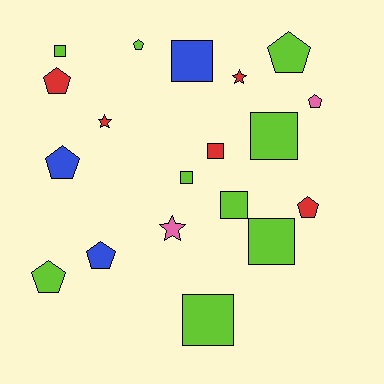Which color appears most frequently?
Lime, with 9 objects.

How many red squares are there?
There is 1 red square.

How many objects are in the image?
There are 19 objects.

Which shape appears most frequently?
Square, with 8 objects.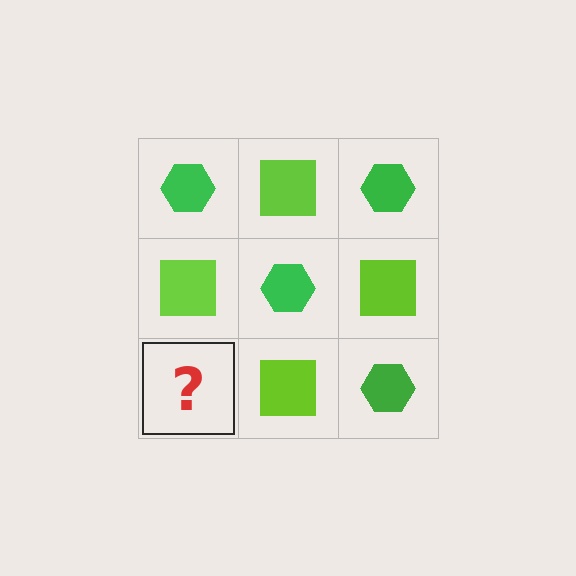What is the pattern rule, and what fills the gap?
The rule is that it alternates green hexagon and lime square in a checkerboard pattern. The gap should be filled with a green hexagon.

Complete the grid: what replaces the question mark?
The question mark should be replaced with a green hexagon.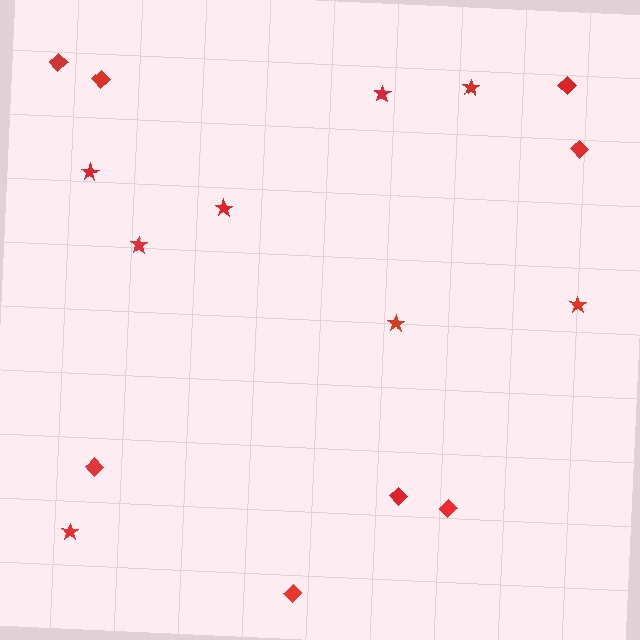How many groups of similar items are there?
There are 2 groups: one group of stars (8) and one group of diamonds (8).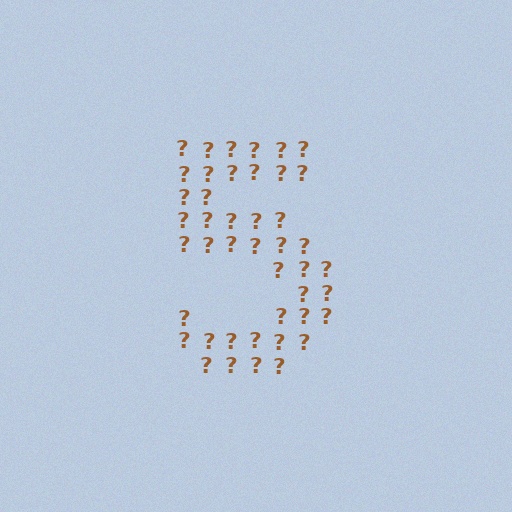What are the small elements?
The small elements are question marks.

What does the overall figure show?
The overall figure shows the digit 5.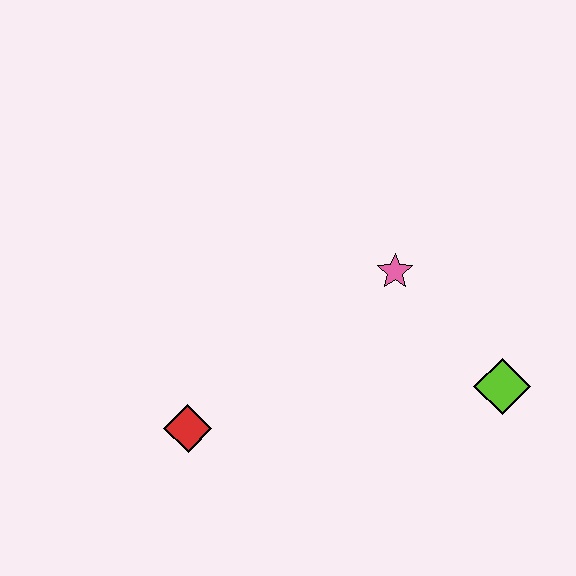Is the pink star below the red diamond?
No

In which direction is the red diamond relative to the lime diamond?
The red diamond is to the left of the lime diamond.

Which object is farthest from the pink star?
The red diamond is farthest from the pink star.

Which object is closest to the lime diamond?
The pink star is closest to the lime diamond.